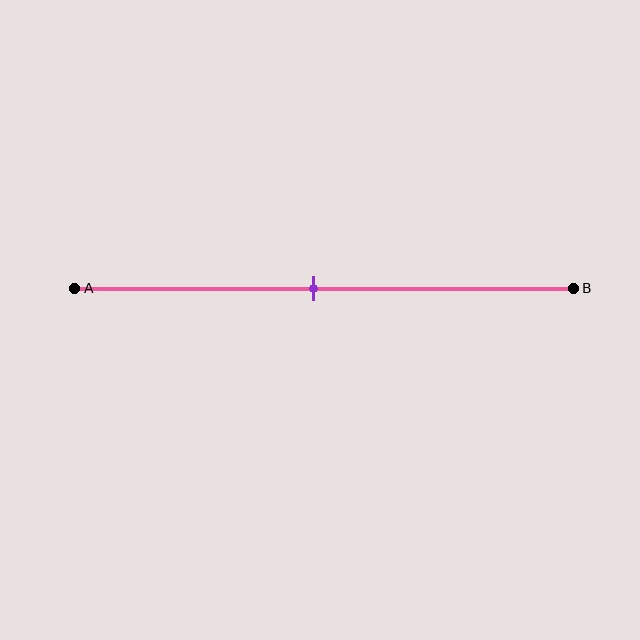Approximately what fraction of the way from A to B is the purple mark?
The purple mark is approximately 50% of the way from A to B.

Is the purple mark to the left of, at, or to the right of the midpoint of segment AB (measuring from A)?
The purple mark is approximately at the midpoint of segment AB.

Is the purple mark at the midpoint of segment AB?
Yes, the mark is approximately at the midpoint.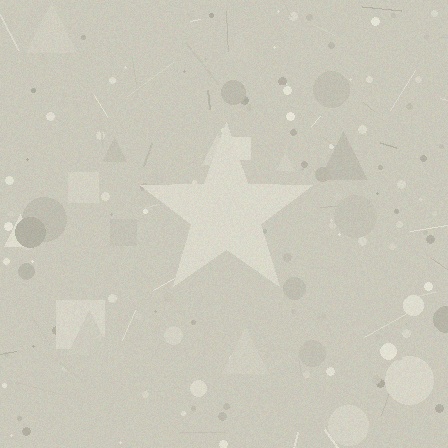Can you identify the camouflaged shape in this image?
The camouflaged shape is a star.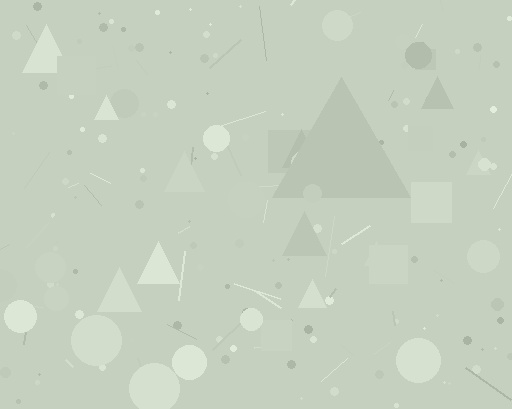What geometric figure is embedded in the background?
A triangle is embedded in the background.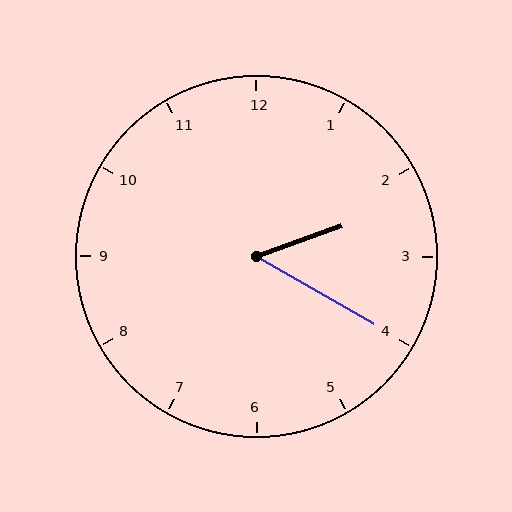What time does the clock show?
2:20.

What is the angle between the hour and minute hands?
Approximately 50 degrees.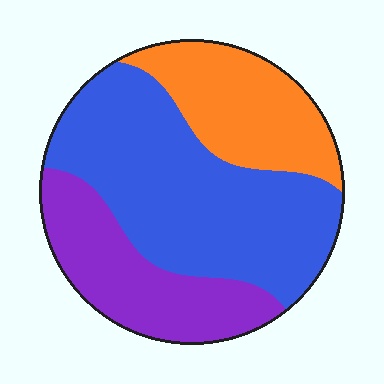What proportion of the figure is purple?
Purple takes up about one quarter (1/4) of the figure.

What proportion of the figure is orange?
Orange covers 24% of the figure.